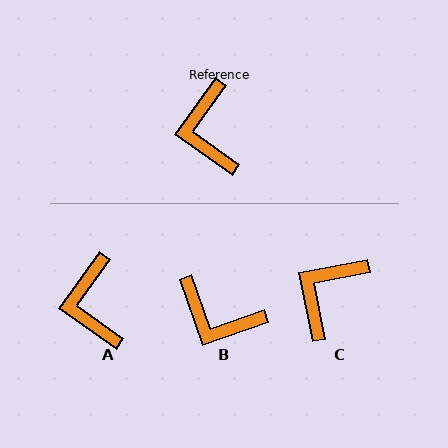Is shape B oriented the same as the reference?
No, it is off by about 55 degrees.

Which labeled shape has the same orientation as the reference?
A.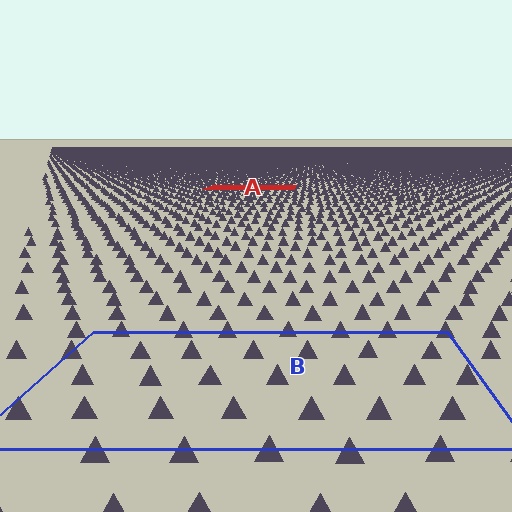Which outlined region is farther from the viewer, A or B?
Region A is farther from the viewer — the texture elements inside it appear smaller and more densely packed.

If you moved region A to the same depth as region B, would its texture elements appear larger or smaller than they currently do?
They would appear larger. At a closer depth, the same texture elements are projected at a bigger on-screen size.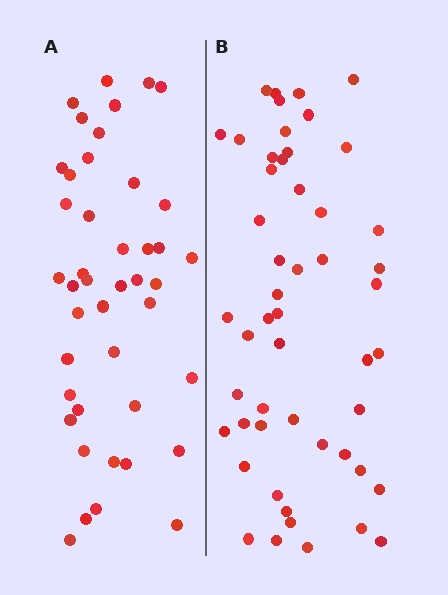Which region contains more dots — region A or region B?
Region B (the right region) has more dots.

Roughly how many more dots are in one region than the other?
Region B has roughly 8 or so more dots than region A.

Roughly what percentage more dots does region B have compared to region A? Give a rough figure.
About 20% more.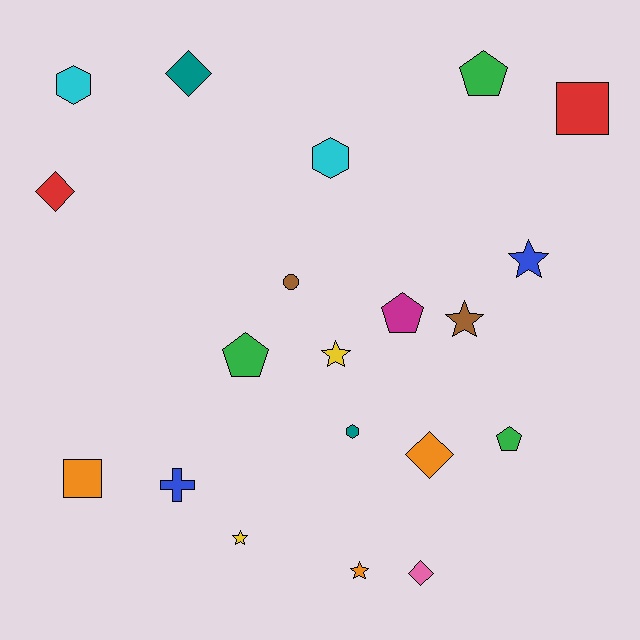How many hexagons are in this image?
There are 3 hexagons.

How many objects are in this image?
There are 20 objects.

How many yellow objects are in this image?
There are 2 yellow objects.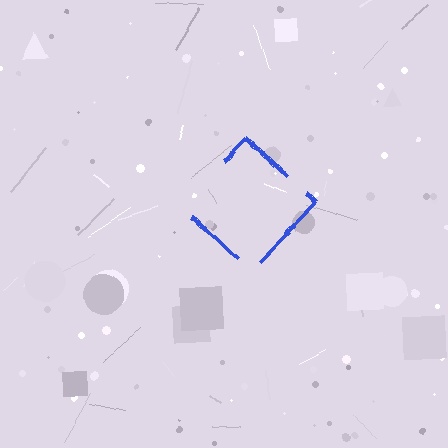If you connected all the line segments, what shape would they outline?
They would outline a diamond.